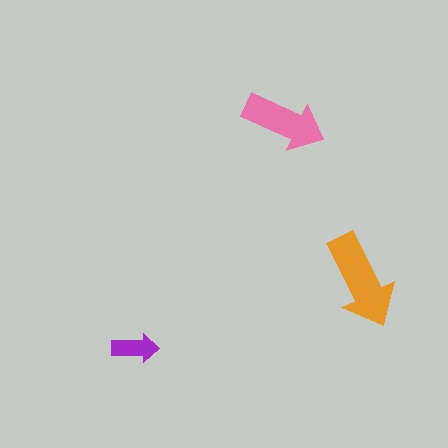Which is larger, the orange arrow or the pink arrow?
The orange one.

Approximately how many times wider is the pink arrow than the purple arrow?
About 2 times wider.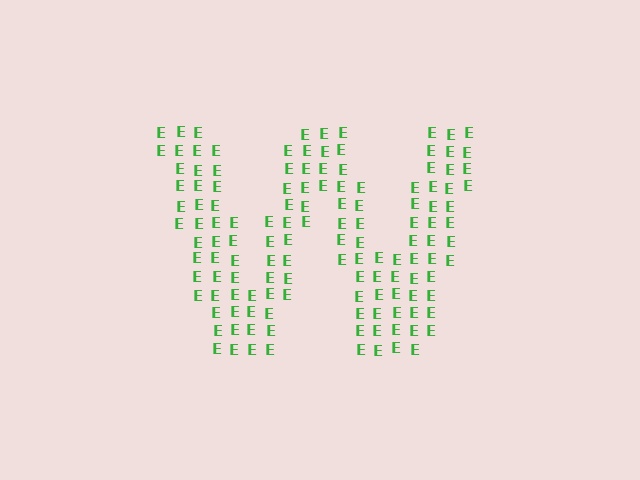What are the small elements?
The small elements are letter E's.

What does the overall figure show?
The overall figure shows the letter W.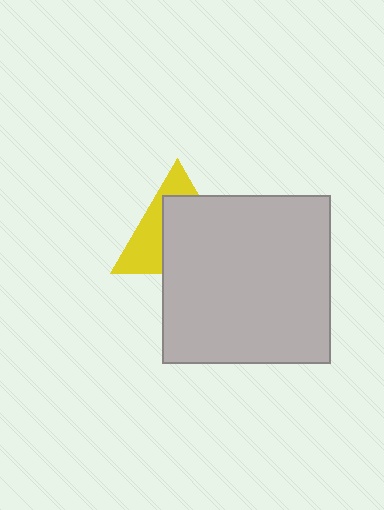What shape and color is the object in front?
The object in front is a light gray square.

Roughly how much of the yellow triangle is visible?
A small part of it is visible (roughly 40%).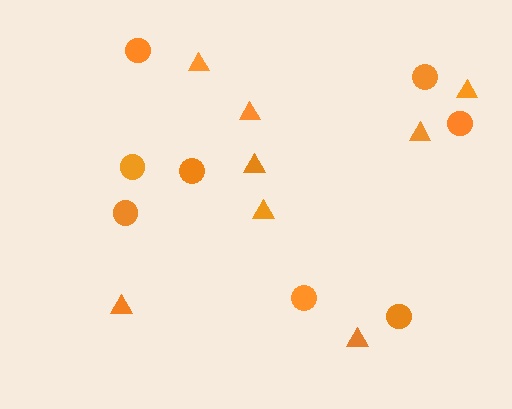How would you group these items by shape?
There are 2 groups: one group of triangles (8) and one group of circles (8).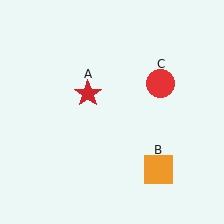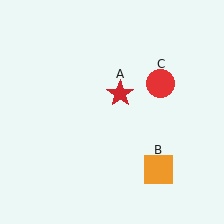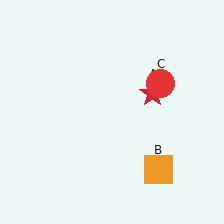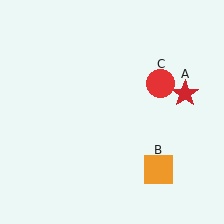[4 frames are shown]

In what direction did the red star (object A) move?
The red star (object A) moved right.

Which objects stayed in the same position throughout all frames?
Orange square (object B) and red circle (object C) remained stationary.